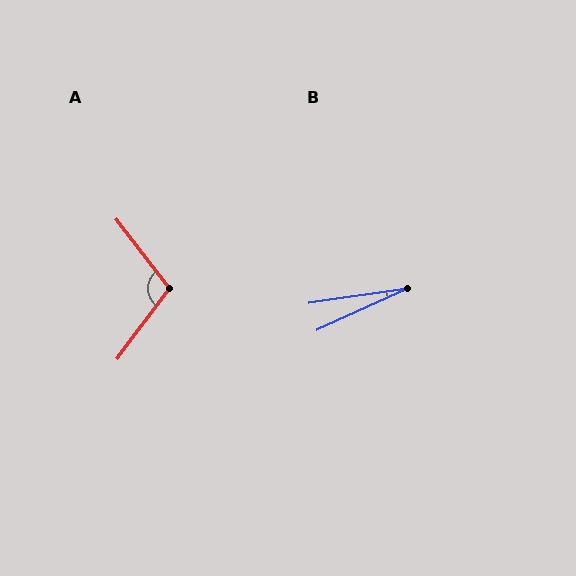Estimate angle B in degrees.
Approximately 16 degrees.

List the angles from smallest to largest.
B (16°), A (106°).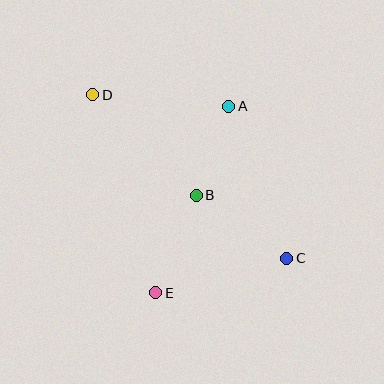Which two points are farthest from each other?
Points C and D are farthest from each other.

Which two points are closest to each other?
Points A and B are closest to each other.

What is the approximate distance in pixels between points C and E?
The distance between C and E is approximately 136 pixels.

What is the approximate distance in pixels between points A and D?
The distance between A and D is approximately 137 pixels.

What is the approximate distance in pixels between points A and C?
The distance between A and C is approximately 163 pixels.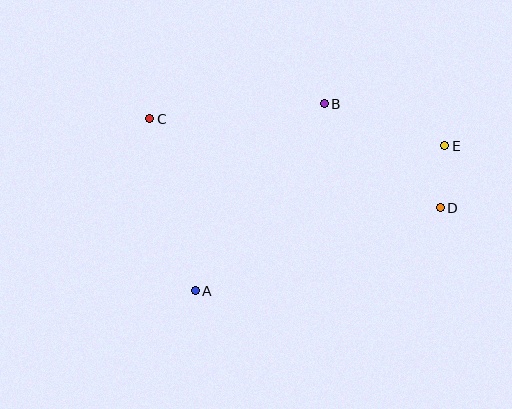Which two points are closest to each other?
Points D and E are closest to each other.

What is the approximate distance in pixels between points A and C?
The distance between A and C is approximately 178 pixels.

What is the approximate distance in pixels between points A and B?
The distance between A and B is approximately 227 pixels.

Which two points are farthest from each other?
Points C and D are farthest from each other.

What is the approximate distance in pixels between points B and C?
The distance between B and C is approximately 175 pixels.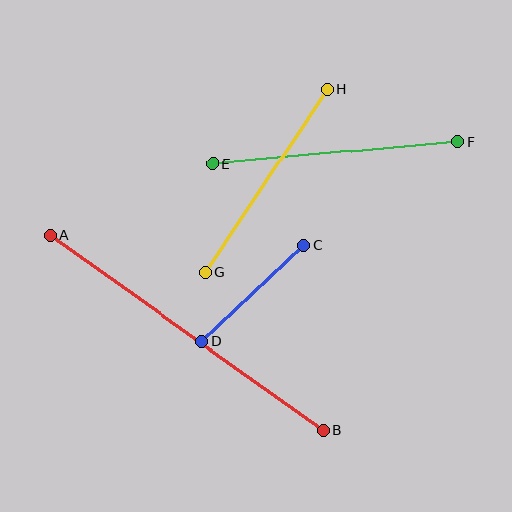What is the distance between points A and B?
The distance is approximately 336 pixels.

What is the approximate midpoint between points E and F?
The midpoint is at approximately (335, 153) pixels.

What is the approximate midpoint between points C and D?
The midpoint is at approximately (253, 293) pixels.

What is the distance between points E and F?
The distance is approximately 245 pixels.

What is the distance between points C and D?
The distance is approximately 140 pixels.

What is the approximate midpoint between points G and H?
The midpoint is at approximately (266, 181) pixels.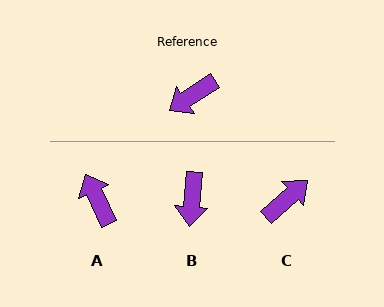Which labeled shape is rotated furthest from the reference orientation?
C, about 172 degrees away.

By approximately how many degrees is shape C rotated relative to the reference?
Approximately 172 degrees clockwise.